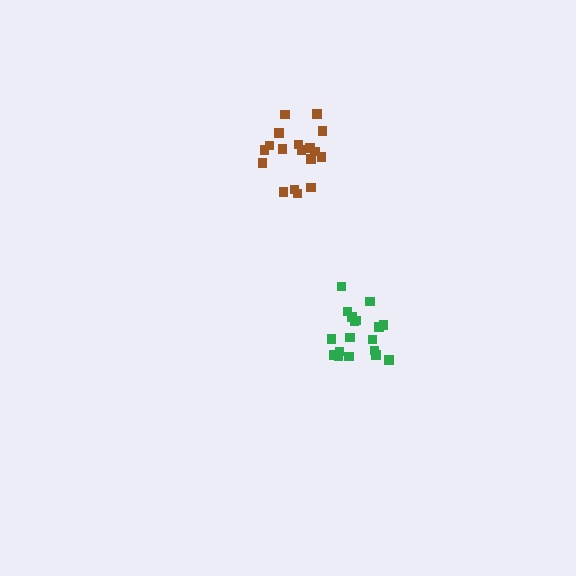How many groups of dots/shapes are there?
There are 2 groups.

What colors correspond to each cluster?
The clusters are colored: green, brown.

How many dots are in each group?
Group 1: 18 dots, Group 2: 18 dots (36 total).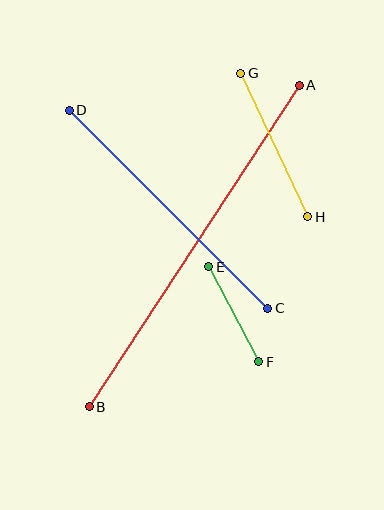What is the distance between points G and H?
The distance is approximately 158 pixels.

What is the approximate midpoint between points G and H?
The midpoint is at approximately (274, 145) pixels.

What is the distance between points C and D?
The distance is approximately 280 pixels.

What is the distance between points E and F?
The distance is approximately 107 pixels.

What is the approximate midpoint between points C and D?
The midpoint is at approximately (168, 209) pixels.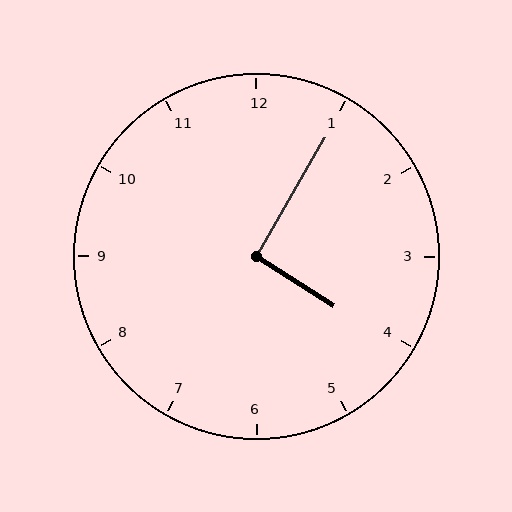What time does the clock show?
4:05.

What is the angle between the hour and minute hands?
Approximately 92 degrees.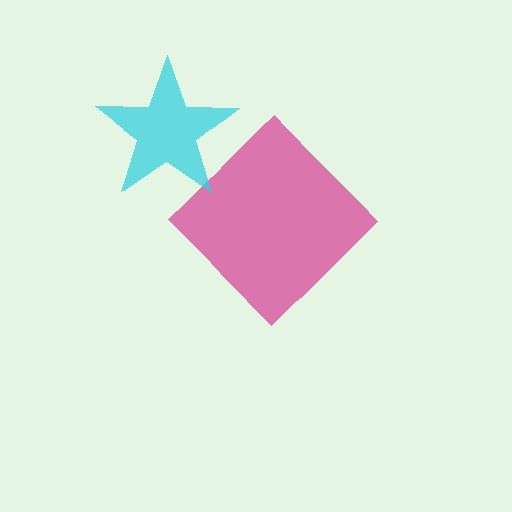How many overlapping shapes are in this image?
There are 2 overlapping shapes in the image.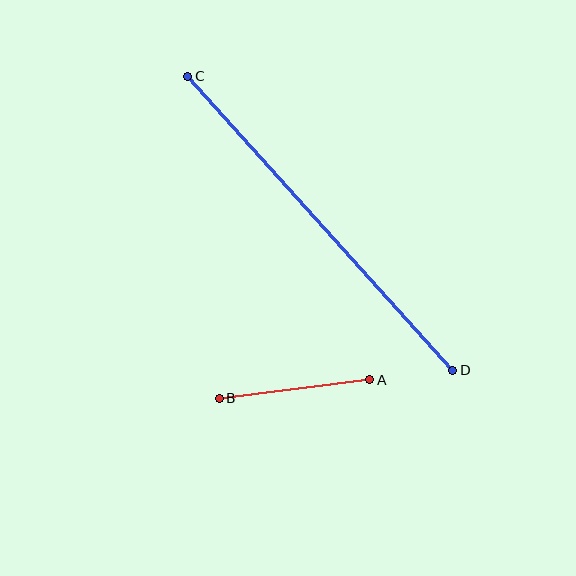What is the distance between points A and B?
The distance is approximately 151 pixels.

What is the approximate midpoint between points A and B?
The midpoint is at approximately (295, 389) pixels.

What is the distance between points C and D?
The distance is approximately 396 pixels.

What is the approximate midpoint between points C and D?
The midpoint is at approximately (320, 223) pixels.